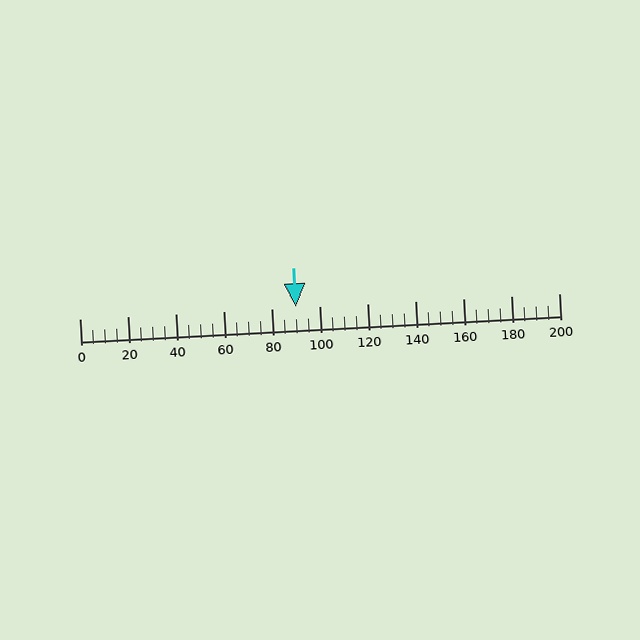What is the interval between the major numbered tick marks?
The major tick marks are spaced 20 units apart.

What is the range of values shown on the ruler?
The ruler shows values from 0 to 200.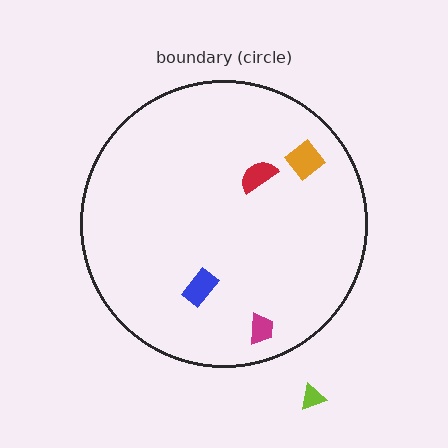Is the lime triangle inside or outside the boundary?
Outside.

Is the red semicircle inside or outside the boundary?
Inside.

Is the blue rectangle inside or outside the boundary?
Inside.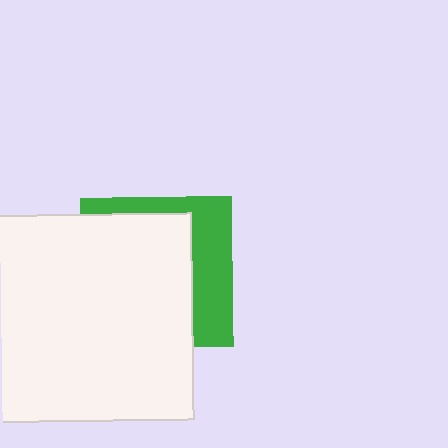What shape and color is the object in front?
The object in front is a white square.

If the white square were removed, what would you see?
You would see the complete green square.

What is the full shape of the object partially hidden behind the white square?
The partially hidden object is a green square.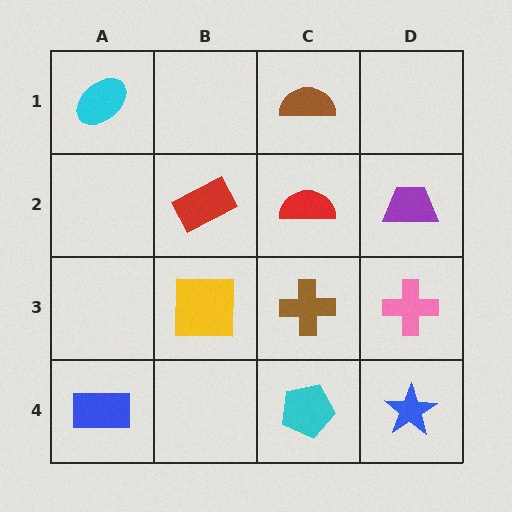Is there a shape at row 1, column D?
No, that cell is empty.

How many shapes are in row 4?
3 shapes.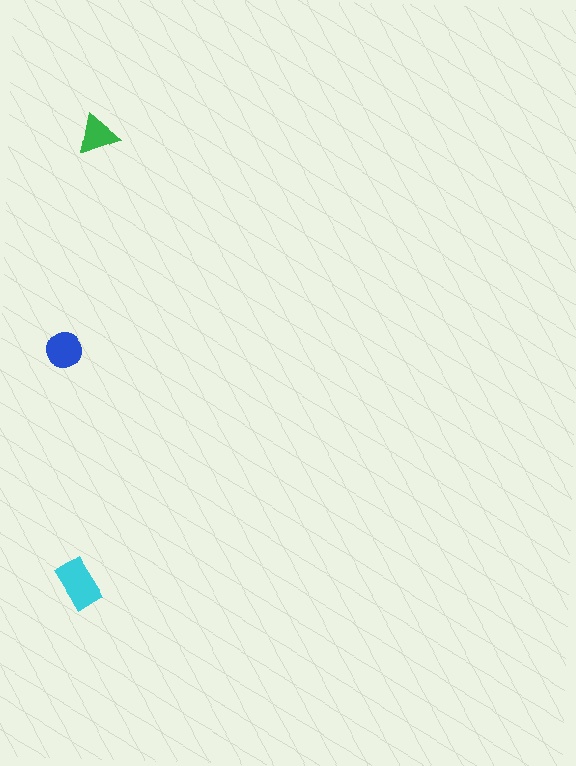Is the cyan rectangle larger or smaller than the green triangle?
Larger.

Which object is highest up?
The green triangle is topmost.